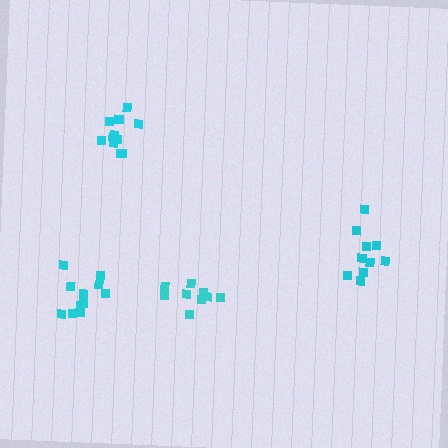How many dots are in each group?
Group 1: 9 dots, Group 2: 11 dots, Group 3: 11 dots, Group 4: 10 dots (41 total).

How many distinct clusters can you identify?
There are 4 distinct clusters.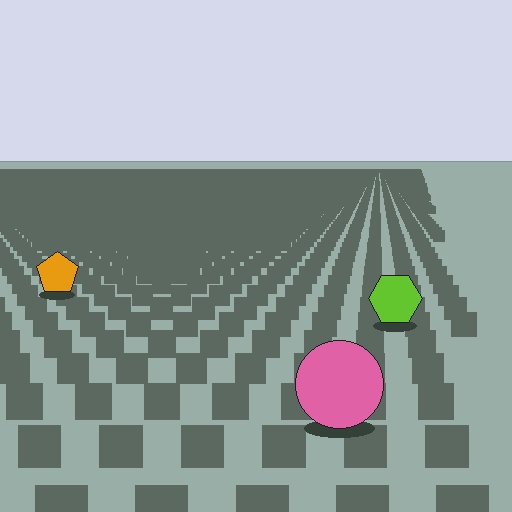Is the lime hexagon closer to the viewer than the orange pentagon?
Yes. The lime hexagon is closer — you can tell from the texture gradient: the ground texture is coarser near it.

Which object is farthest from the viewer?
The orange pentagon is farthest from the viewer. It appears smaller and the ground texture around it is denser.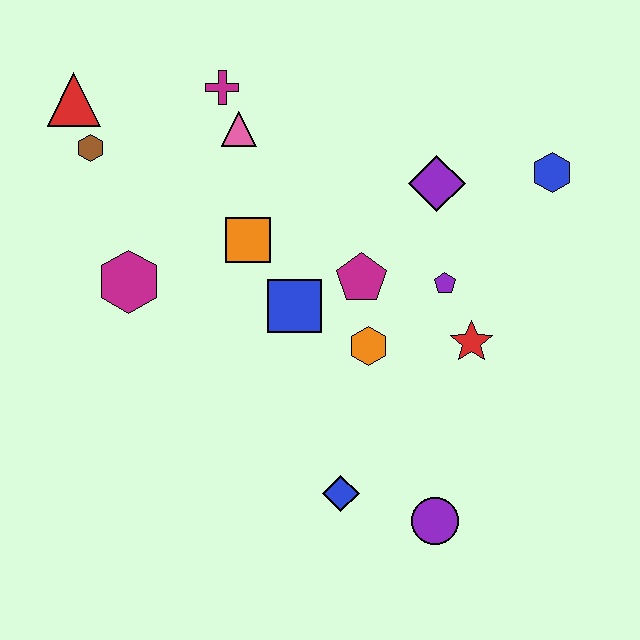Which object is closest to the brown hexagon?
The red triangle is closest to the brown hexagon.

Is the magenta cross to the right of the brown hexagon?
Yes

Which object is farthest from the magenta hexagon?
The blue hexagon is farthest from the magenta hexagon.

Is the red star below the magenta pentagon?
Yes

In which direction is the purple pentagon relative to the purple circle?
The purple pentagon is above the purple circle.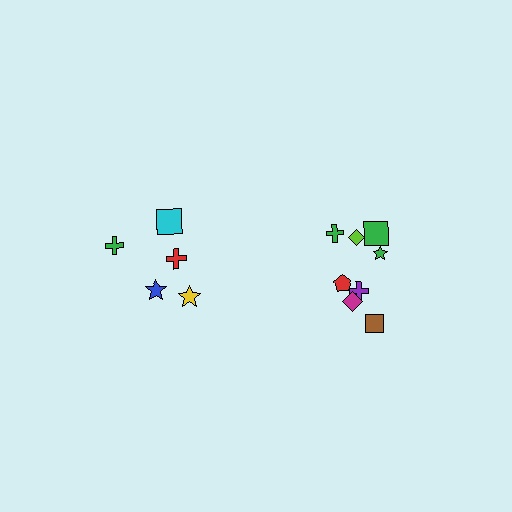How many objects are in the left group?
There are 5 objects.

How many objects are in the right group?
There are 8 objects.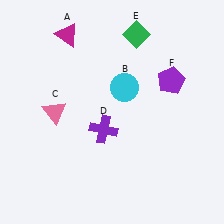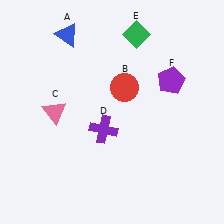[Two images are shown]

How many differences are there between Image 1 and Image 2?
There are 2 differences between the two images.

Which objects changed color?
A changed from magenta to blue. B changed from cyan to red.